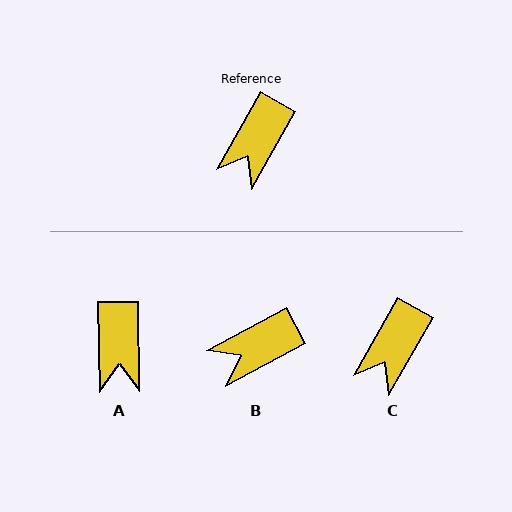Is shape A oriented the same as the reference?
No, it is off by about 30 degrees.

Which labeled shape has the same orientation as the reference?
C.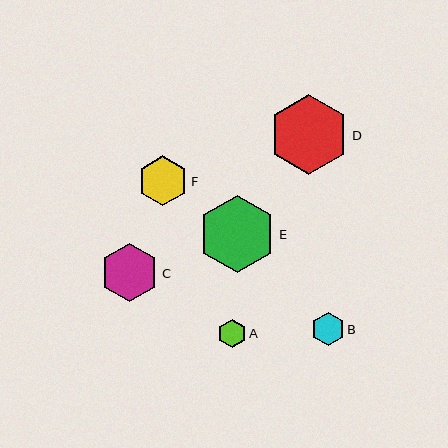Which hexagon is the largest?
Hexagon D is the largest with a size of approximately 80 pixels.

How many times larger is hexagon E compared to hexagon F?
Hexagon E is approximately 1.5 times the size of hexagon F.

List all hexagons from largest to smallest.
From largest to smallest: D, E, C, F, B, A.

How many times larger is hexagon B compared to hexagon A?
Hexagon B is approximately 1.2 times the size of hexagon A.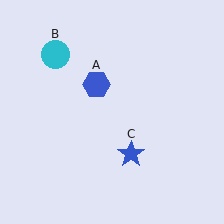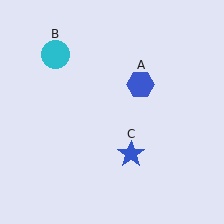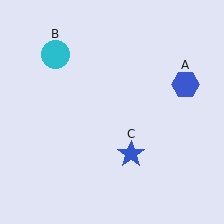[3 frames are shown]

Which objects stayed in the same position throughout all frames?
Cyan circle (object B) and blue star (object C) remained stationary.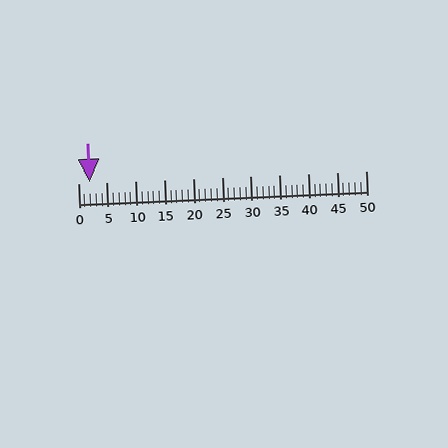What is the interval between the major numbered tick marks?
The major tick marks are spaced 5 units apart.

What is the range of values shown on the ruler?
The ruler shows values from 0 to 50.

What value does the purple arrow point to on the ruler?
The purple arrow points to approximately 2.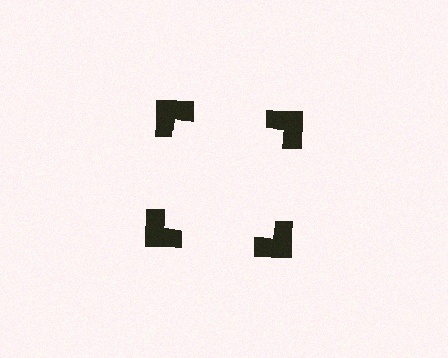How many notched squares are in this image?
There are 4 — one at each vertex of the illusory square.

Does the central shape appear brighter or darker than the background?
It typically appears slightly brighter than the background, even though no actual brightness change is drawn.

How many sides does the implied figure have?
4 sides.